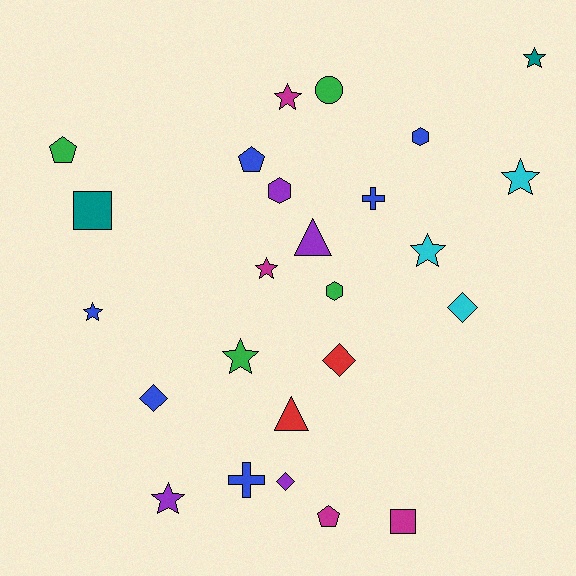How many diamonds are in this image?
There are 4 diamonds.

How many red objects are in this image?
There are 2 red objects.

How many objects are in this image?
There are 25 objects.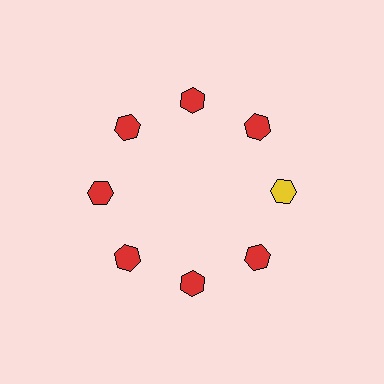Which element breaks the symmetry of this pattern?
The yellow hexagon at roughly the 3 o'clock position breaks the symmetry. All other shapes are red hexagons.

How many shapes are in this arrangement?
There are 8 shapes arranged in a ring pattern.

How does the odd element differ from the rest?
It has a different color: yellow instead of red.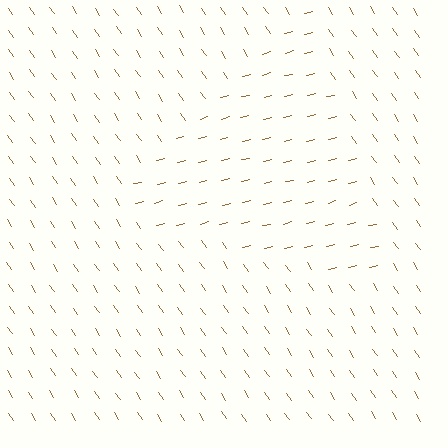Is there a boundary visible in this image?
Yes, there is a texture boundary formed by a change in line orientation.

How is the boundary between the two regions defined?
The boundary is defined purely by a change in line orientation (approximately 71 degrees difference). All lines are the same color and thickness.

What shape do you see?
I see a triangle.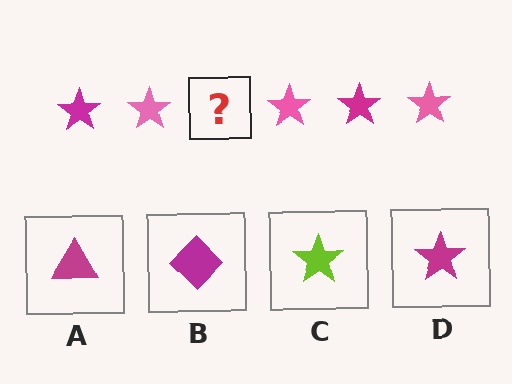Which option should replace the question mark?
Option D.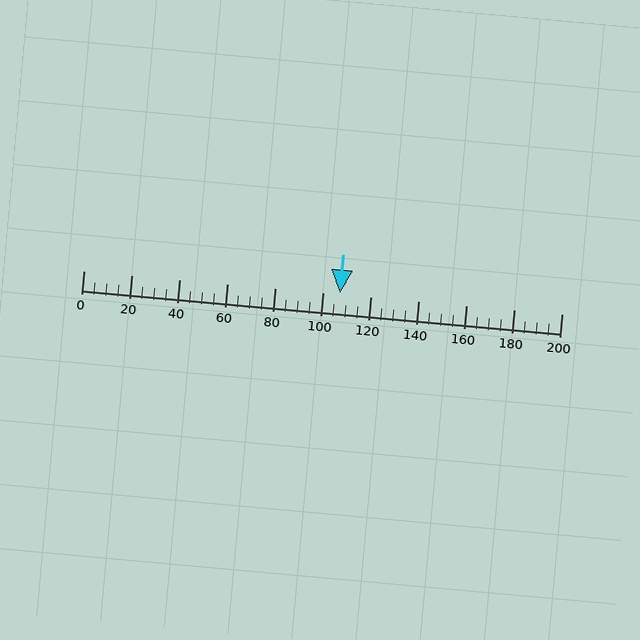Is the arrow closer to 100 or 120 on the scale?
The arrow is closer to 100.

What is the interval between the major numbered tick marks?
The major tick marks are spaced 20 units apart.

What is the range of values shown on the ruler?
The ruler shows values from 0 to 200.